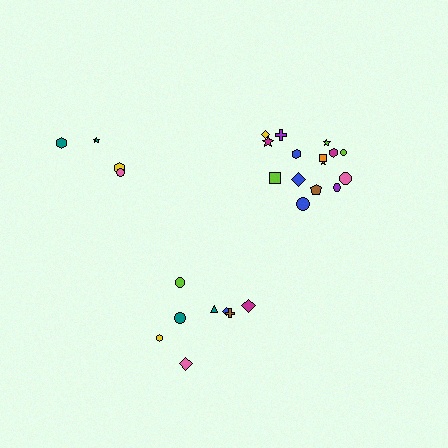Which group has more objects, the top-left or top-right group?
The top-right group.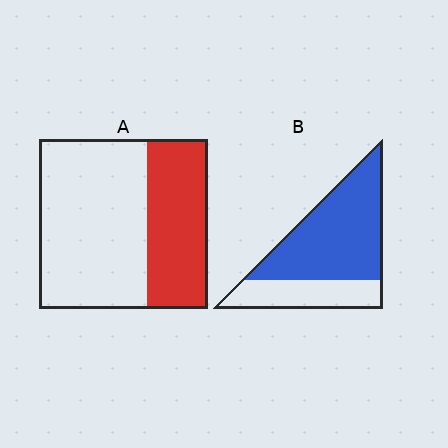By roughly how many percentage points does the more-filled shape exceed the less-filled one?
By roughly 35 percentage points (B over A).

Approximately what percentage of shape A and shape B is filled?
A is approximately 35% and B is approximately 70%.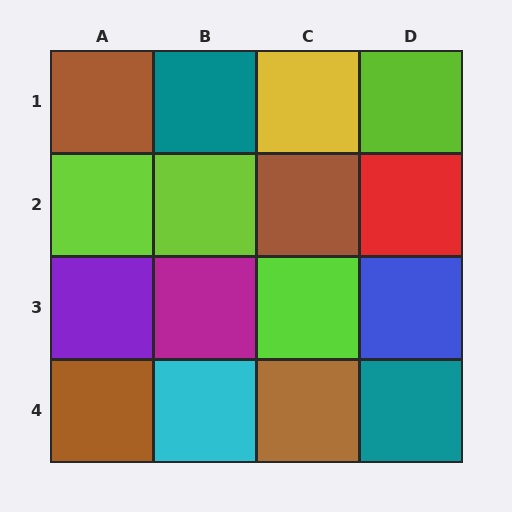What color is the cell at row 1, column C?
Yellow.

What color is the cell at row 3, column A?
Purple.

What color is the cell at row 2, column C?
Brown.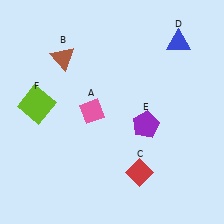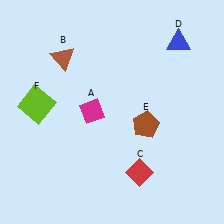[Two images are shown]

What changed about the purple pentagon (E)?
In Image 1, E is purple. In Image 2, it changed to brown.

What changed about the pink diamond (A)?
In Image 1, A is pink. In Image 2, it changed to magenta.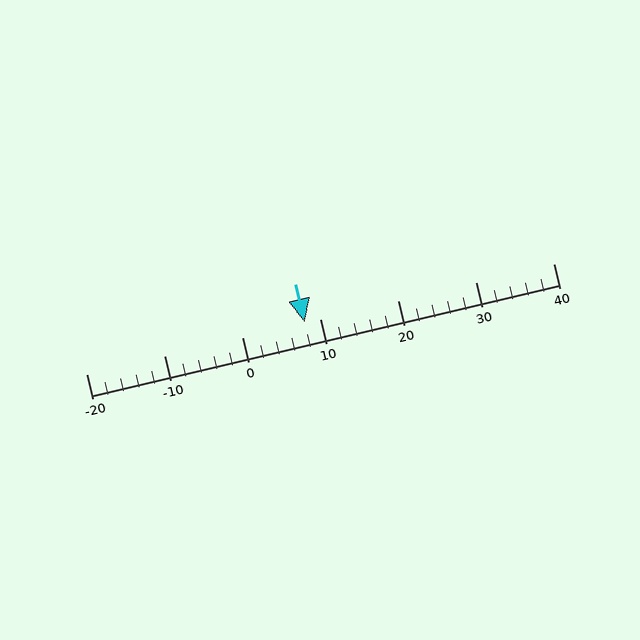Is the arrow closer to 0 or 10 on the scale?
The arrow is closer to 10.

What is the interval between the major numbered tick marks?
The major tick marks are spaced 10 units apart.